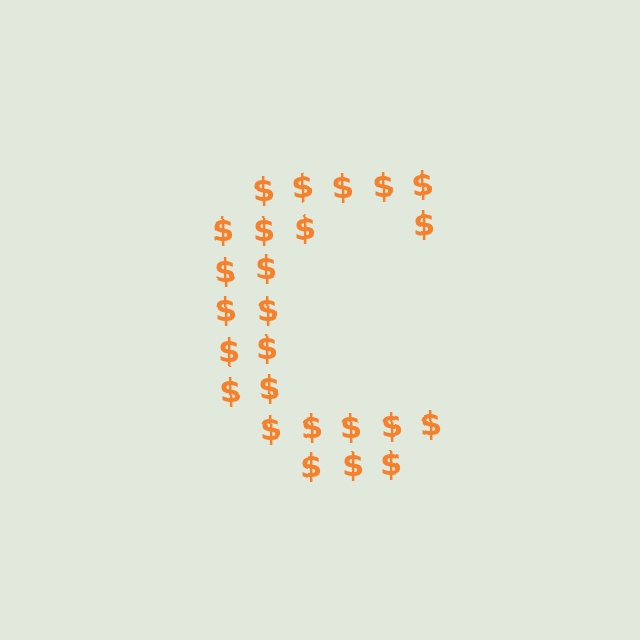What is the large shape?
The large shape is the letter C.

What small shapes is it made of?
It is made of small dollar signs.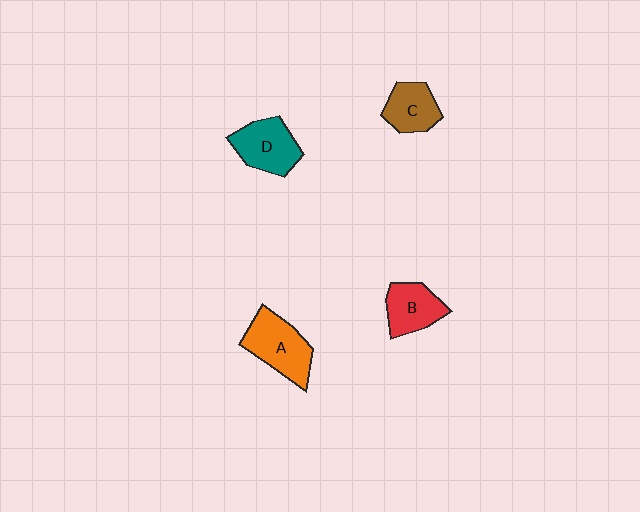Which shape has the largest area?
Shape A (orange).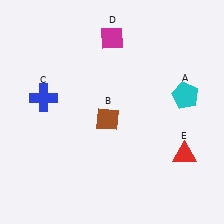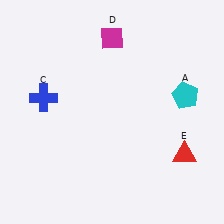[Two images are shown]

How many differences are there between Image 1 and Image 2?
There is 1 difference between the two images.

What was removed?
The brown diamond (B) was removed in Image 2.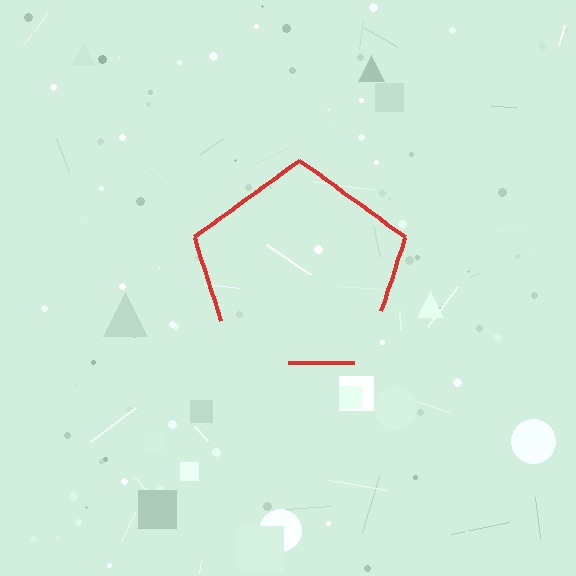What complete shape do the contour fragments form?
The contour fragments form a pentagon.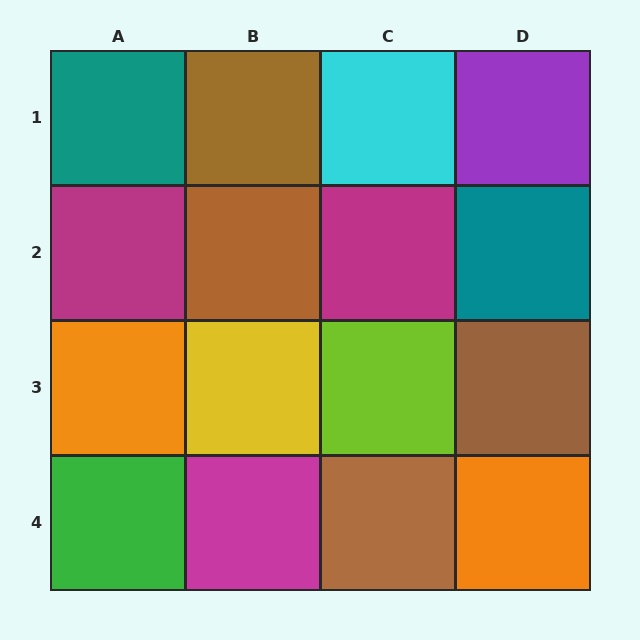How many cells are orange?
2 cells are orange.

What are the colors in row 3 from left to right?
Orange, yellow, lime, brown.